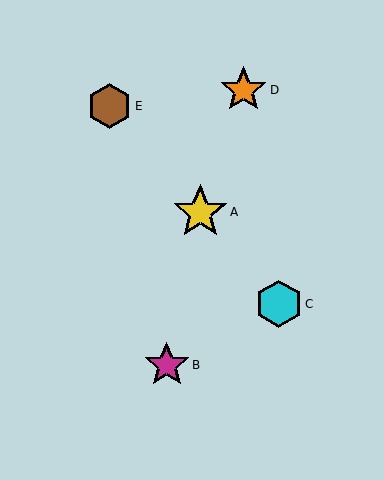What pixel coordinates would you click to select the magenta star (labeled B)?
Click at (167, 365) to select the magenta star B.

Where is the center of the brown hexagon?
The center of the brown hexagon is at (110, 106).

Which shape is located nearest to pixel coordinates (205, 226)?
The yellow star (labeled A) at (200, 212) is nearest to that location.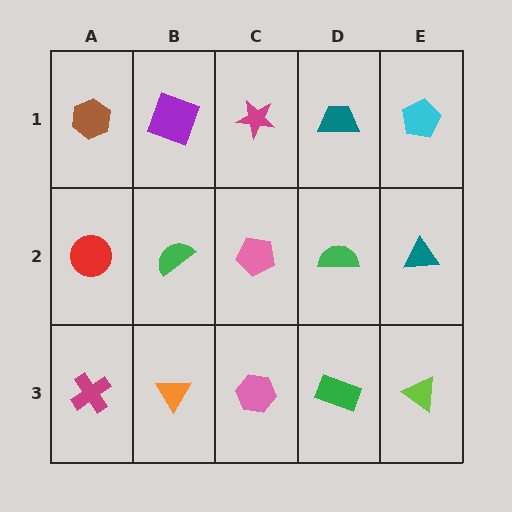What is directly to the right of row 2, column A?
A green semicircle.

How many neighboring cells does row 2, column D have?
4.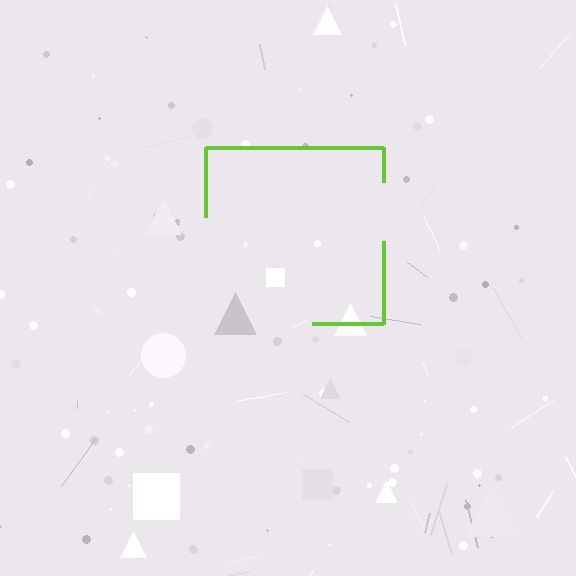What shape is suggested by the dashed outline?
The dashed outline suggests a square.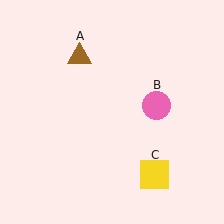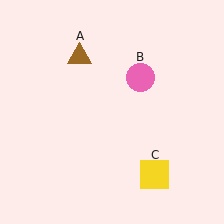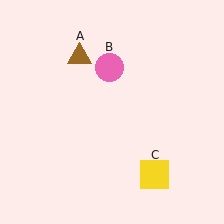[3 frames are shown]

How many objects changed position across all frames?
1 object changed position: pink circle (object B).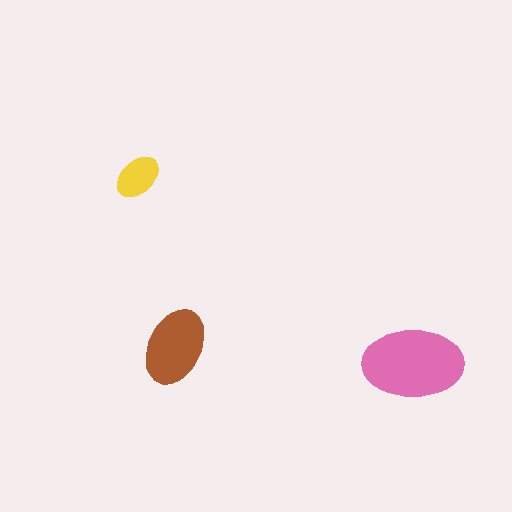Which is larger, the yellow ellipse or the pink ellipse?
The pink one.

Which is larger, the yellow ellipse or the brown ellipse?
The brown one.